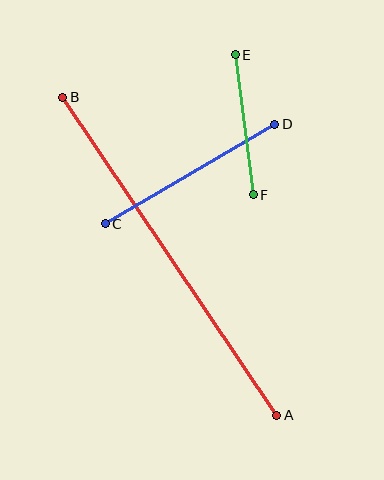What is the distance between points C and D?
The distance is approximately 197 pixels.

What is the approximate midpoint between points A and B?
The midpoint is at approximately (170, 256) pixels.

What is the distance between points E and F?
The distance is approximately 141 pixels.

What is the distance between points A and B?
The distance is approximately 383 pixels.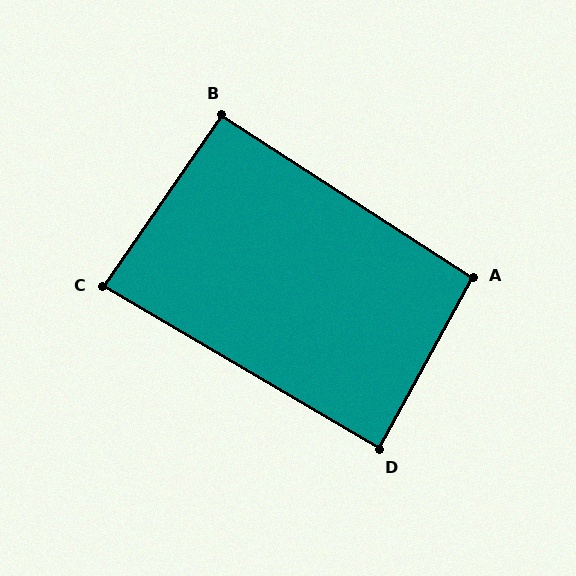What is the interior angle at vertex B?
Approximately 92 degrees (approximately right).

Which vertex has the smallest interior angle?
C, at approximately 86 degrees.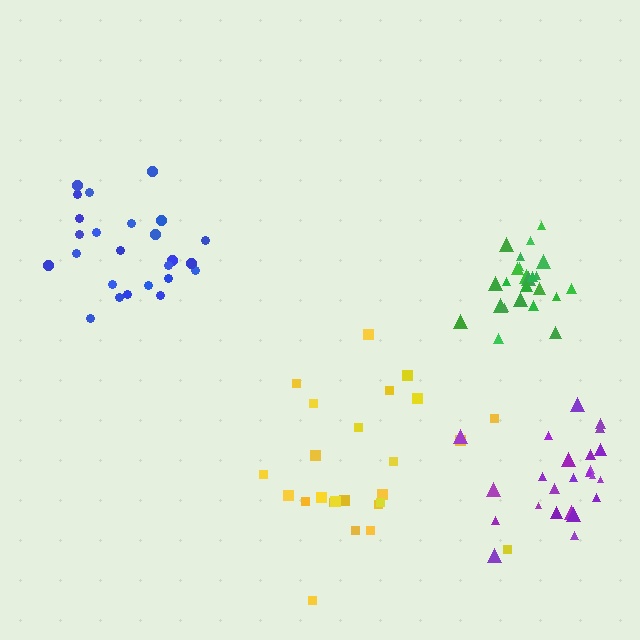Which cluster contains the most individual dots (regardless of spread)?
Yellow (25).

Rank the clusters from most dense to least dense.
green, blue, purple, yellow.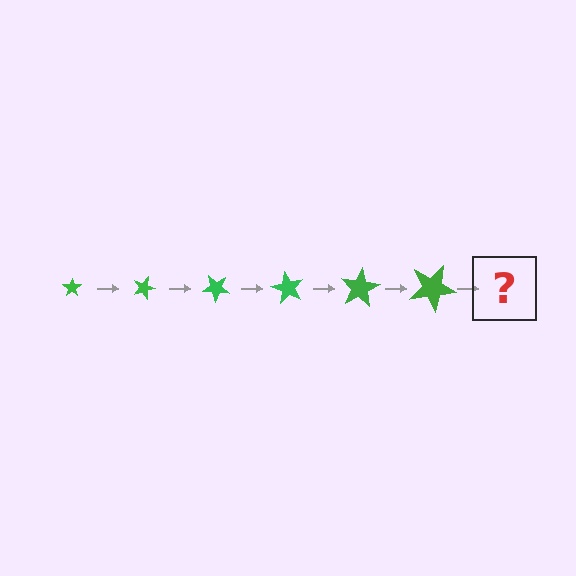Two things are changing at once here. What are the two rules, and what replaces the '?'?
The two rules are that the star grows larger each step and it rotates 20 degrees each step. The '?' should be a star, larger than the previous one and rotated 120 degrees from the start.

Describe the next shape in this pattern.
It should be a star, larger than the previous one and rotated 120 degrees from the start.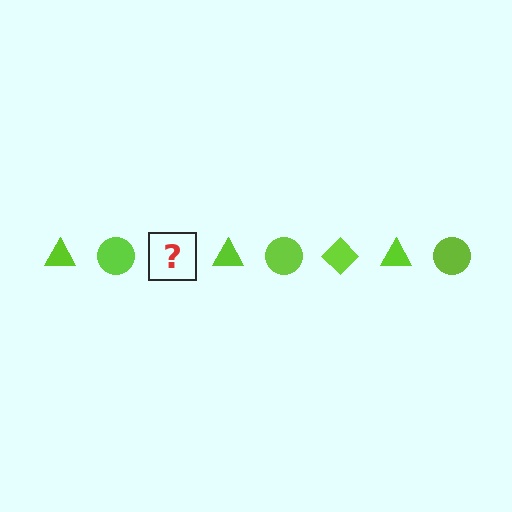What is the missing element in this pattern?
The missing element is a lime diamond.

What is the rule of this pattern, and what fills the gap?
The rule is that the pattern cycles through triangle, circle, diamond shapes in lime. The gap should be filled with a lime diamond.